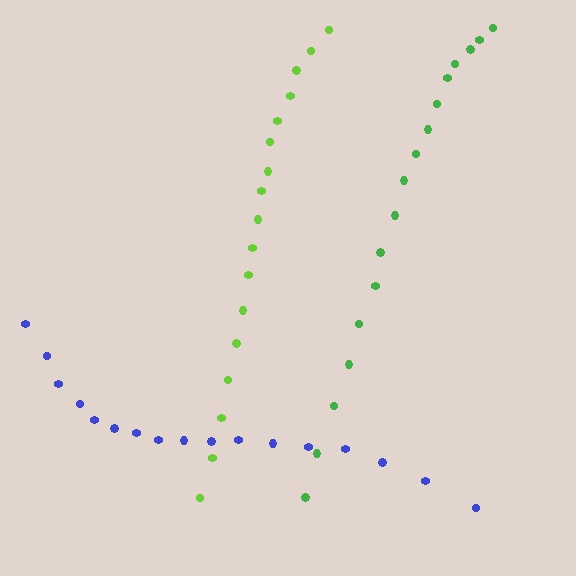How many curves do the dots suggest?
There are 3 distinct paths.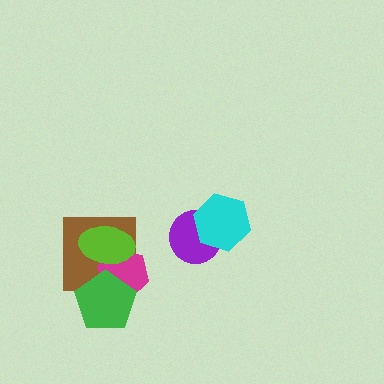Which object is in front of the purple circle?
The cyan hexagon is in front of the purple circle.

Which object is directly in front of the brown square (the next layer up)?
The magenta hexagon is directly in front of the brown square.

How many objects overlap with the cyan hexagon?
1 object overlaps with the cyan hexagon.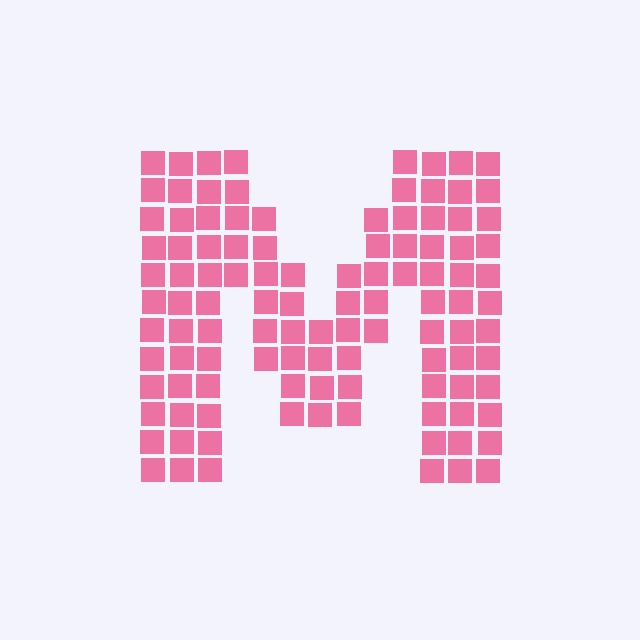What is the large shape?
The large shape is the letter M.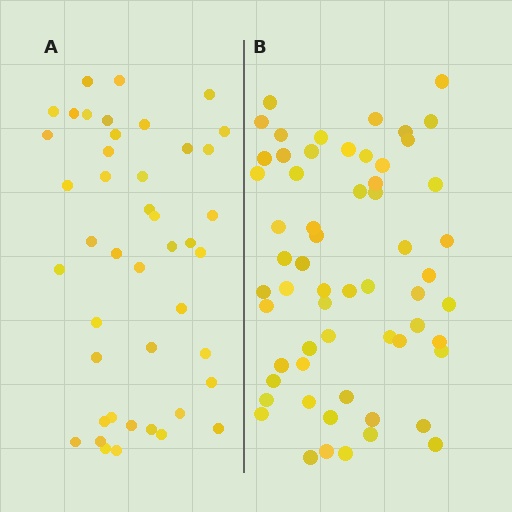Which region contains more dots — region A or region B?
Region B (the right region) has more dots.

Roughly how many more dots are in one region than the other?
Region B has approximately 15 more dots than region A.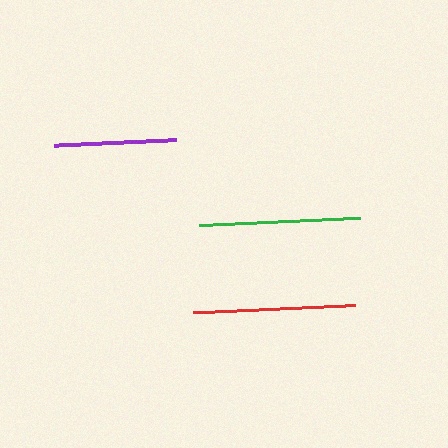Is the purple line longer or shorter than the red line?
The red line is longer than the purple line.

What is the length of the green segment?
The green segment is approximately 161 pixels long.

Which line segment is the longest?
The red line is the longest at approximately 162 pixels.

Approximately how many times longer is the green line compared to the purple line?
The green line is approximately 1.3 times the length of the purple line.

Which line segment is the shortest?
The purple line is the shortest at approximately 121 pixels.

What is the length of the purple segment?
The purple segment is approximately 121 pixels long.